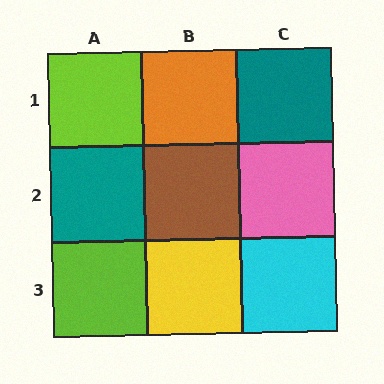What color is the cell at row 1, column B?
Orange.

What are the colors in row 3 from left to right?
Lime, yellow, cyan.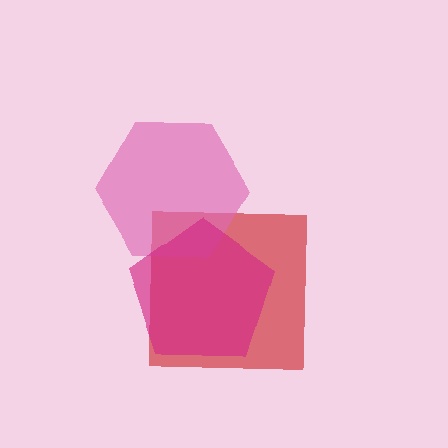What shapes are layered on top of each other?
The layered shapes are: a red square, a pink hexagon, a magenta pentagon.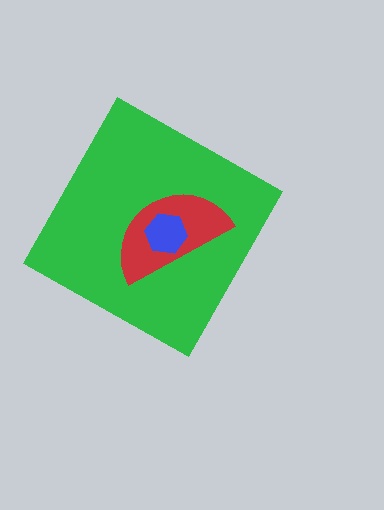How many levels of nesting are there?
3.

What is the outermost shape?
The green diamond.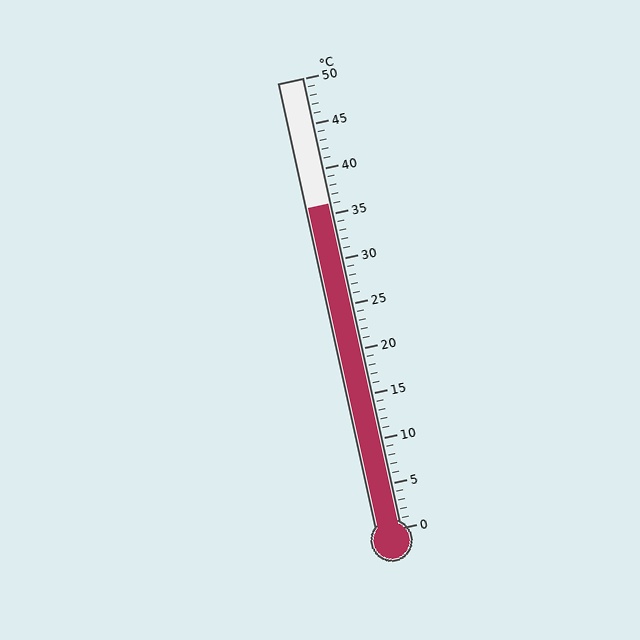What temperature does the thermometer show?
The thermometer shows approximately 36°C.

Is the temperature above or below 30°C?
The temperature is above 30°C.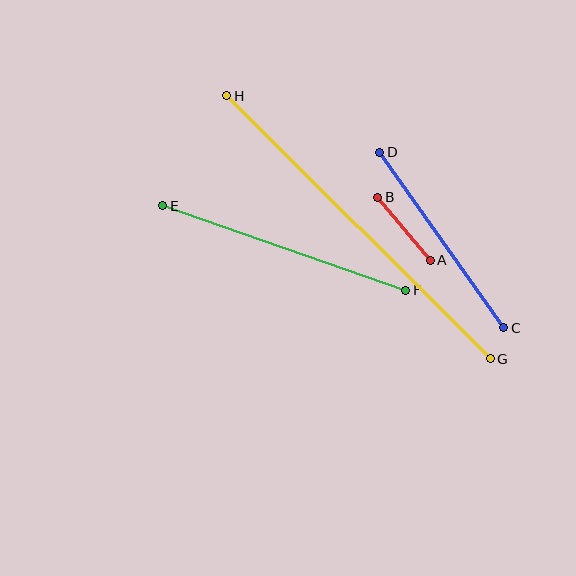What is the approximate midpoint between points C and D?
The midpoint is at approximately (442, 240) pixels.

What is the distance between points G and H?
The distance is approximately 372 pixels.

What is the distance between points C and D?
The distance is approximately 215 pixels.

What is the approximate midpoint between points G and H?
The midpoint is at approximately (359, 227) pixels.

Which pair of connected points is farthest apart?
Points G and H are farthest apart.